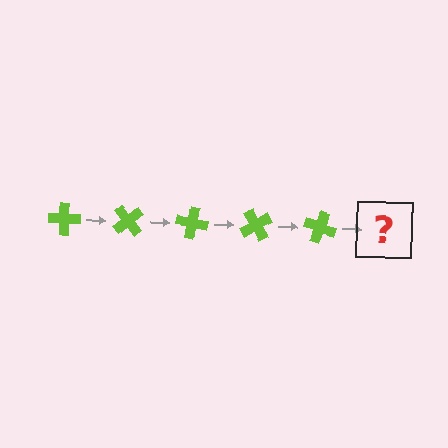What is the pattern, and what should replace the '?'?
The pattern is that the cross rotates 50 degrees each step. The '?' should be a lime cross rotated 250 degrees.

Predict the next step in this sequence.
The next step is a lime cross rotated 250 degrees.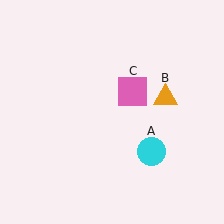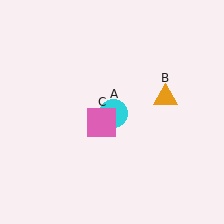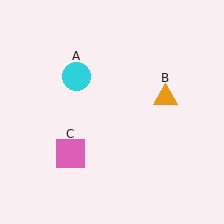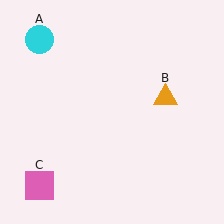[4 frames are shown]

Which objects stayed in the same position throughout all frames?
Orange triangle (object B) remained stationary.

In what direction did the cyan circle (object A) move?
The cyan circle (object A) moved up and to the left.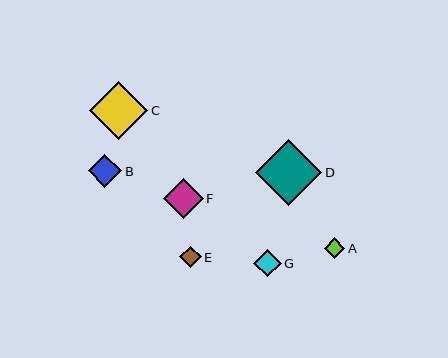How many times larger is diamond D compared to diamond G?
Diamond D is approximately 2.4 times the size of diamond G.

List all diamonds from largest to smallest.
From largest to smallest: D, C, F, B, G, E, A.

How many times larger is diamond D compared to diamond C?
Diamond D is approximately 1.1 times the size of diamond C.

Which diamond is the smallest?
Diamond A is the smallest with a size of approximately 21 pixels.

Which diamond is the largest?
Diamond D is the largest with a size of approximately 66 pixels.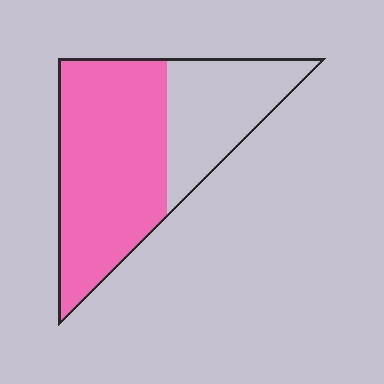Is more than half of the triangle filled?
Yes.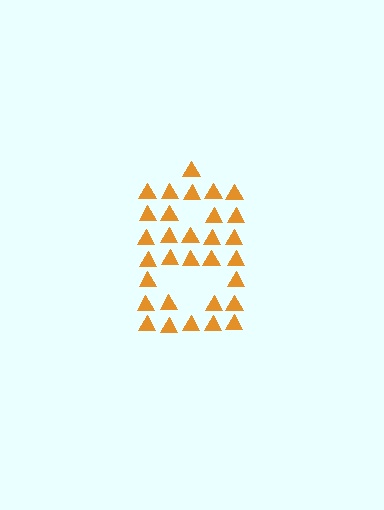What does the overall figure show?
The overall figure shows the digit 8.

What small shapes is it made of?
It is made of small triangles.